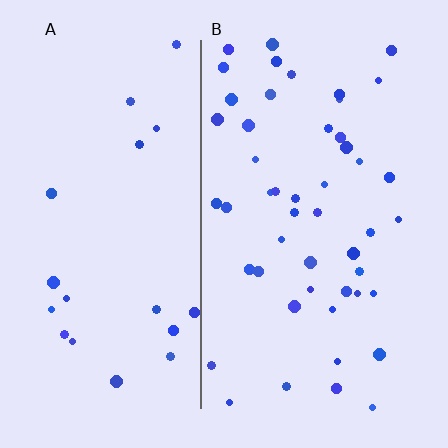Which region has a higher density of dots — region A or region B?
B (the right).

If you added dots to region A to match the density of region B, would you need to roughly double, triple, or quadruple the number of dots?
Approximately double.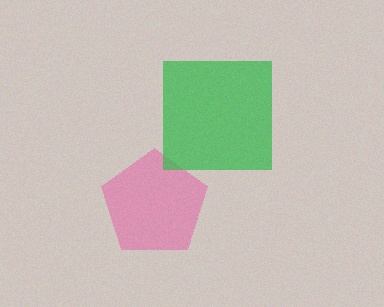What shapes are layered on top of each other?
The layered shapes are: a pink pentagon, a green square.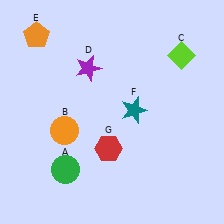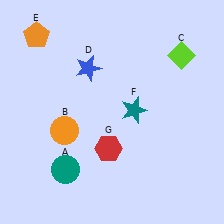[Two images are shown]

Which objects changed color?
A changed from green to teal. D changed from purple to blue.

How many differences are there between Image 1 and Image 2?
There are 2 differences between the two images.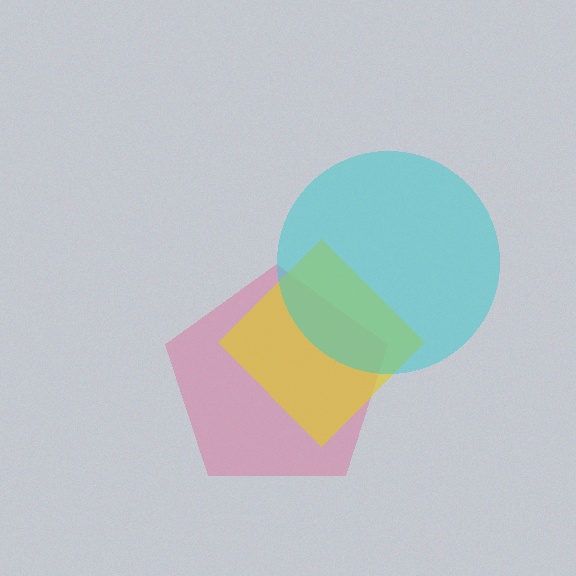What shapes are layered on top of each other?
The layered shapes are: a pink pentagon, a yellow diamond, a cyan circle.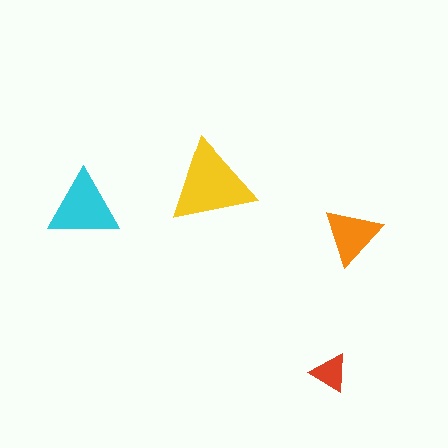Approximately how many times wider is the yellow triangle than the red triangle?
About 2 times wider.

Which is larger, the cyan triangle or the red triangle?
The cyan one.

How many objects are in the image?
There are 4 objects in the image.